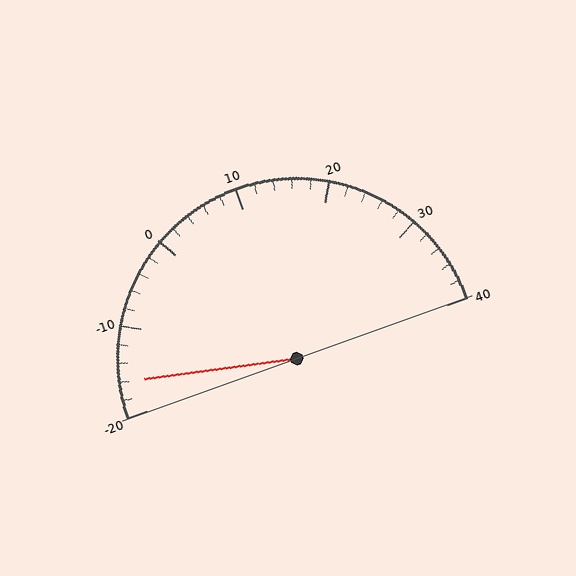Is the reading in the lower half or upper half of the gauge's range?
The reading is in the lower half of the range (-20 to 40).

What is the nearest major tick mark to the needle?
The nearest major tick mark is -20.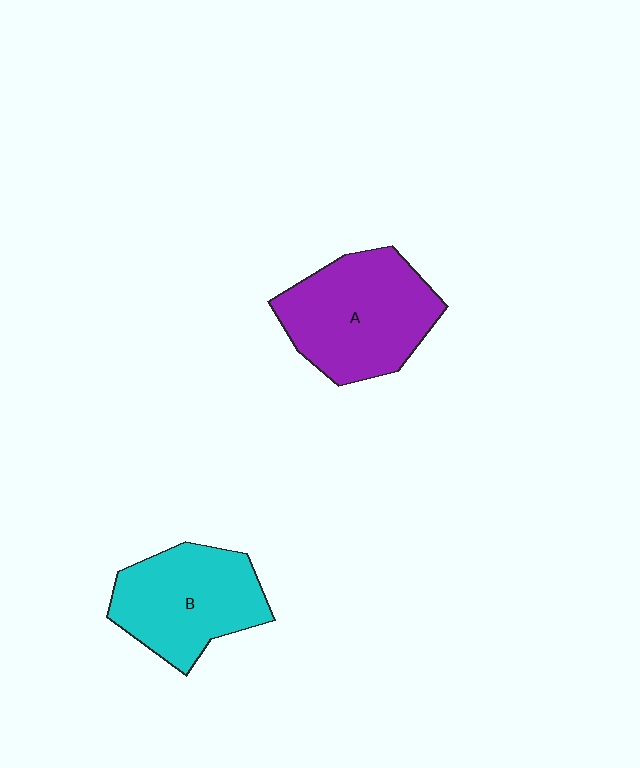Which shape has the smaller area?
Shape B (cyan).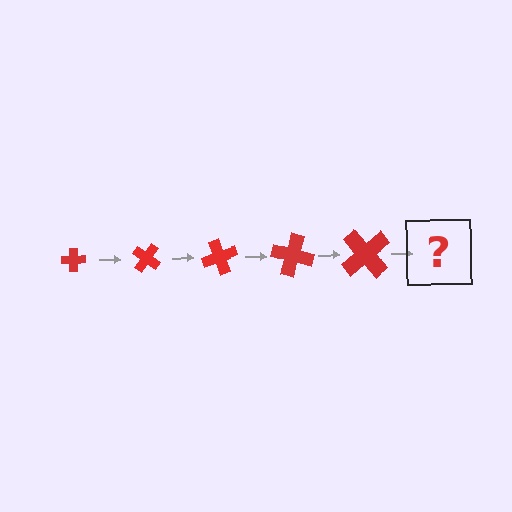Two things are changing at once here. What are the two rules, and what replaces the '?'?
The two rules are that the cross grows larger each step and it rotates 35 degrees each step. The '?' should be a cross, larger than the previous one and rotated 175 degrees from the start.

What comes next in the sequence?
The next element should be a cross, larger than the previous one and rotated 175 degrees from the start.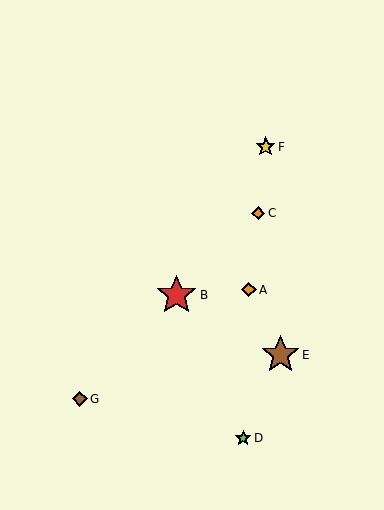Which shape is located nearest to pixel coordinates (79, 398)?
The brown diamond (labeled G) at (80, 399) is nearest to that location.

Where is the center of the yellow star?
The center of the yellow star is at (266, 147).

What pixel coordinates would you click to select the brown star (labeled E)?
Click at (281, 355) to select the brown star E.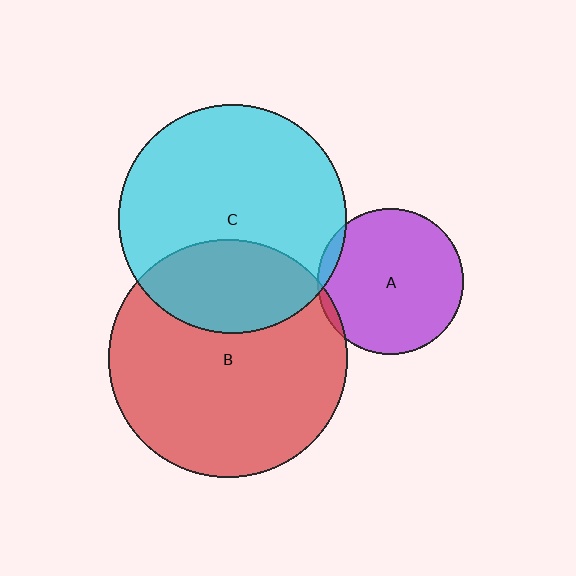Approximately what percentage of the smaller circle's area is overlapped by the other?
Approximately 5%.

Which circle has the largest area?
Circle B (red).